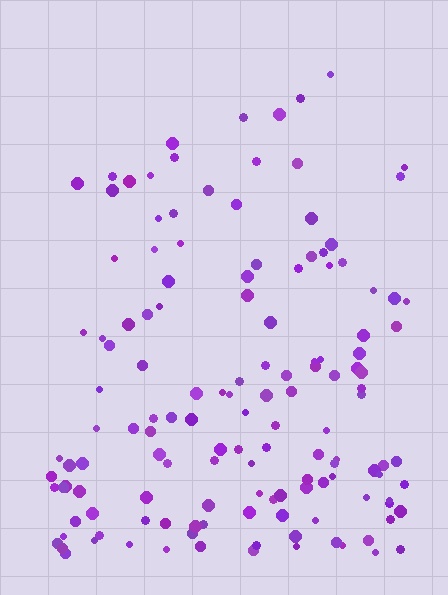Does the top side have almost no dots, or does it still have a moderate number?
Still a moderate number, just noticeably fewer than the bottom.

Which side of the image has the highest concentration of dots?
The bottom.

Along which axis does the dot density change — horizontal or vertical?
Vertical.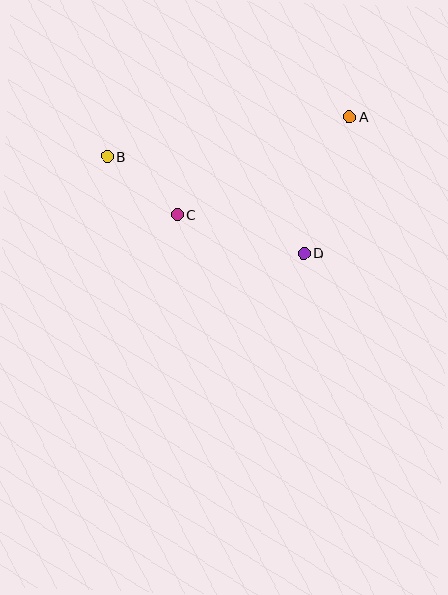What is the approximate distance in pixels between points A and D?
The distance between A and D is approximately 144 pixels.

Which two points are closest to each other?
Points B and C are closest to each other.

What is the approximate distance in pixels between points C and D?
The distance between C and D is approximately 132 pixels.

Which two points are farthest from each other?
Points A and B are farthest from each other.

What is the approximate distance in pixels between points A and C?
The distance between A and C is approximately 198 pixels.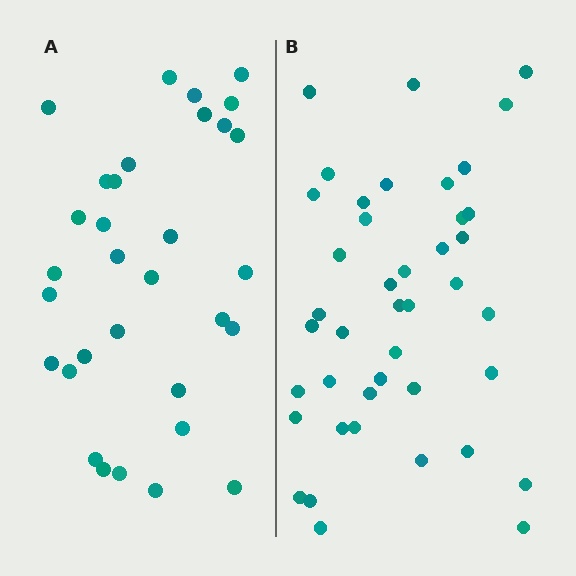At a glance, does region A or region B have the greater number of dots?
Region B (the right region) has more dots.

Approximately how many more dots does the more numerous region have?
Region B has roughly 10 or so more dots than region A.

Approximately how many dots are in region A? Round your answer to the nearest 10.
About 30 dots. (The exact count is 32, which rounds to 30.)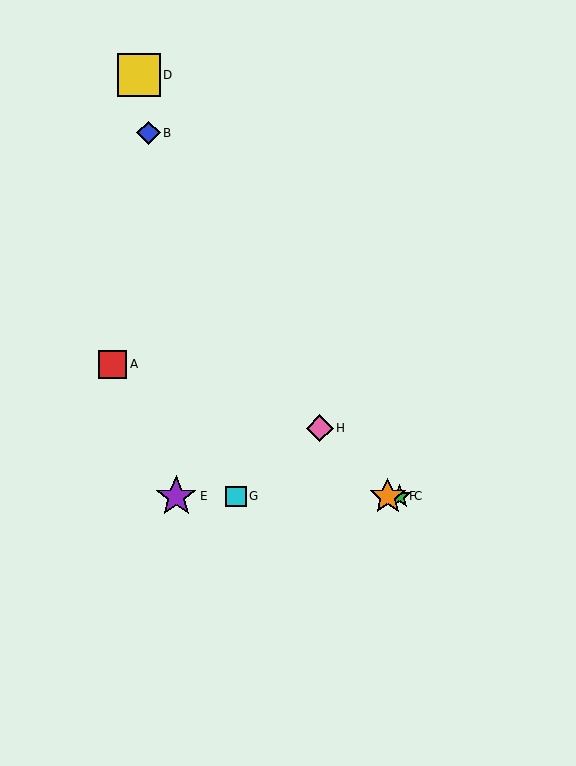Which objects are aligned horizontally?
Objects C, E, F, G are aligned horizontally.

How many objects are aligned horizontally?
4 objects (C, E, F, G) are aligned horizontally.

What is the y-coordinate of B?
Object B is at y≈133.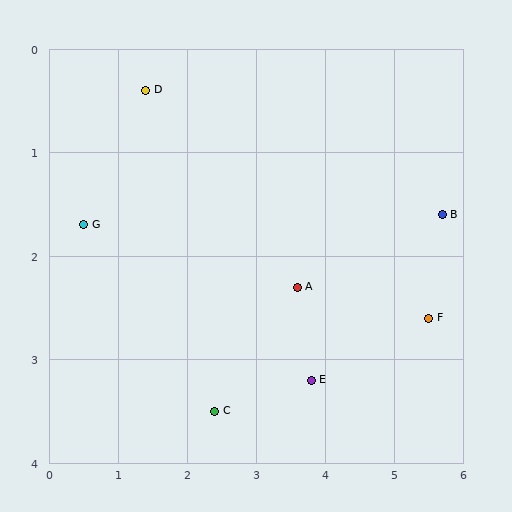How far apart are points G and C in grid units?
Points G and C are about 2.6 grid units apart.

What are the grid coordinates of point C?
Point C is at approximately (2.4, 3.5).